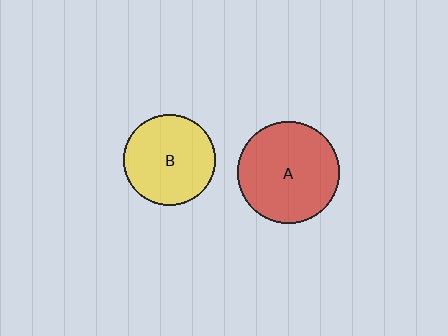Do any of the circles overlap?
No, none of the circles overlap.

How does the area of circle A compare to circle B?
Approximately 1.2 times.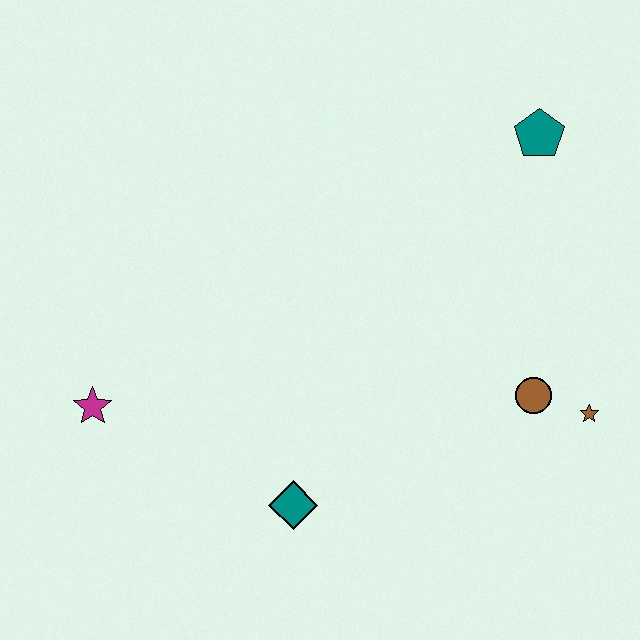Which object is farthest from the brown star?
The magenta star is farthest from the brown star.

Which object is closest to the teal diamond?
The magenta star is closest to the teal diamond.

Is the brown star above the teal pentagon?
No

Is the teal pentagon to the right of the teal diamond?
Yes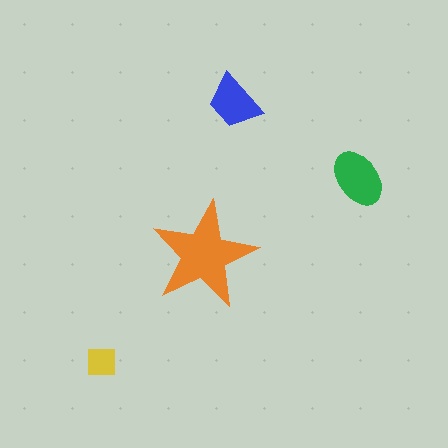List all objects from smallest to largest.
The yellow square, the blue trapezoid, the green ellipse, the orange star.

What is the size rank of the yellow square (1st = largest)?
4th.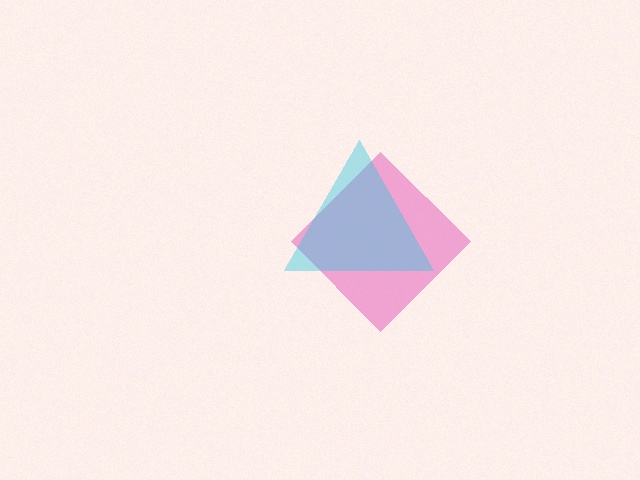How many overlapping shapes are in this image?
There are 2 overlapping shapes in the image.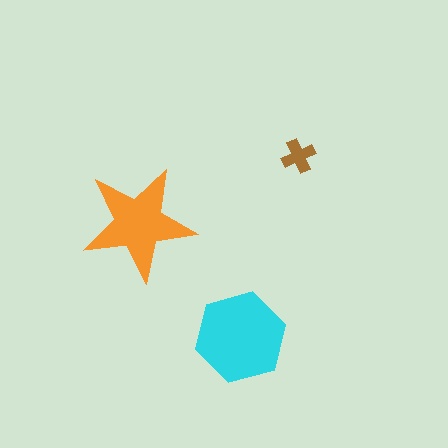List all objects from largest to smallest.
The cyan hexagon, the orange star, the brown cross.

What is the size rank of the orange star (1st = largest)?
2nd.